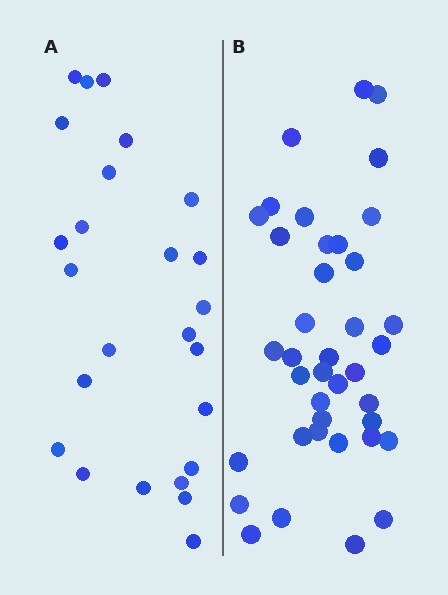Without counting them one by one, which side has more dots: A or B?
Region B (the right region) has more dots.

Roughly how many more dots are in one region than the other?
Region B has approximately 15 more dots than region A.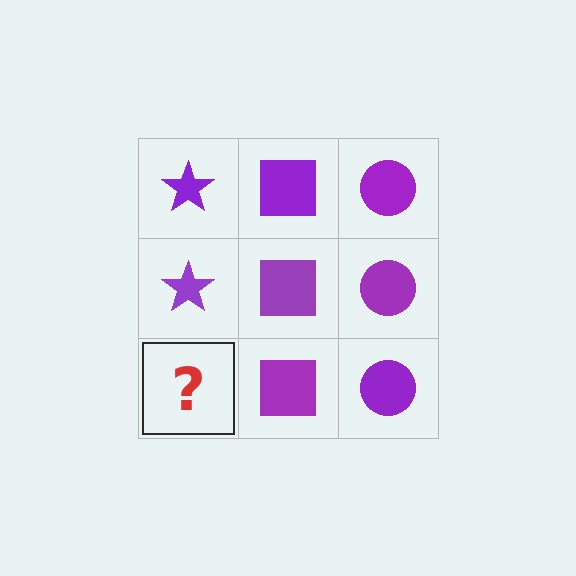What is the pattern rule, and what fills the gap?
The rule is that each column has a consistent shape. The gap should be filled with a purple star.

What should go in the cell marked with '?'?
The missing cell should contain a purple star.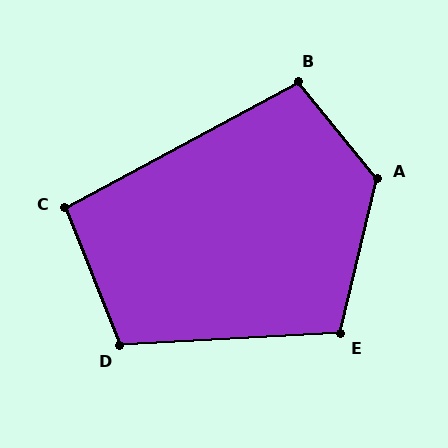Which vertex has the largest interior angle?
A, at approximately 127 degrees.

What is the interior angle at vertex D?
Approximately 109 degrees (obtuse).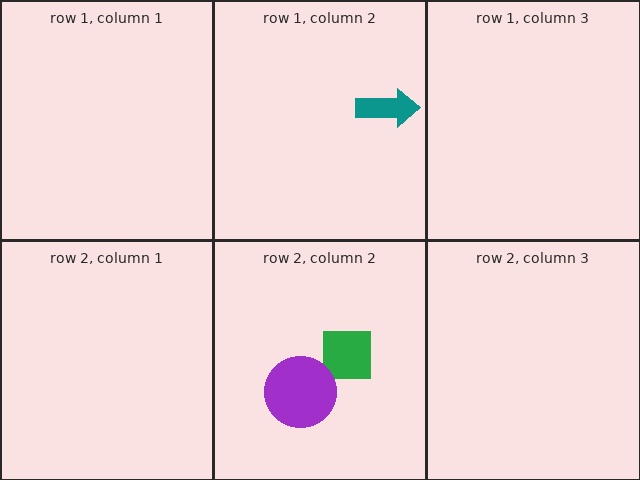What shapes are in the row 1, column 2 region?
The teal arrow.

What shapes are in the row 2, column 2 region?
The green square, the purple circle.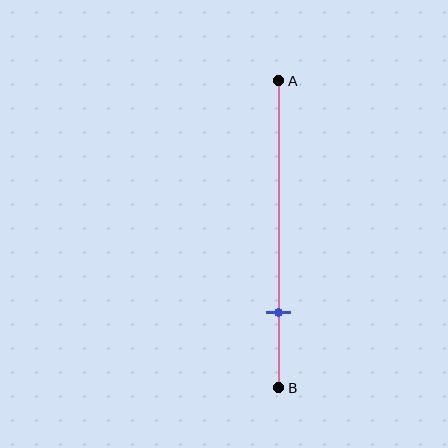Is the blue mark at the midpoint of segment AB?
No, the mark is at about 75% from A, not at the 50% midpoint.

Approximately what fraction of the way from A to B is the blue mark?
The blue mark is approximately 75% of the way from A to B.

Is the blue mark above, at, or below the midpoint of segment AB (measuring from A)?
The blue mark is below the midpoint of segment AB.